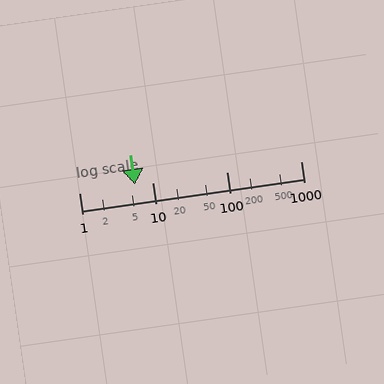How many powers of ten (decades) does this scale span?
The scale spans 3 decades, from 1 to 1000.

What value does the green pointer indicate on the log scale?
The pointer indicates approximately 5.7.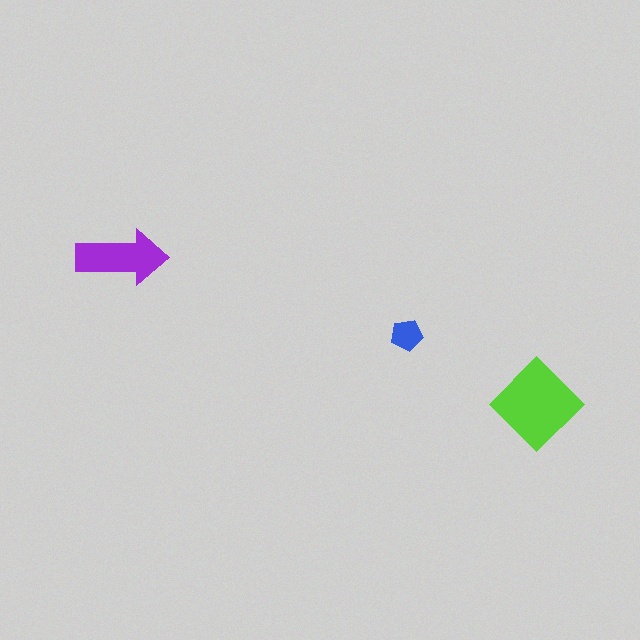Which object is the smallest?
The blue pentagon.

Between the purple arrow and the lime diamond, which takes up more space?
The lime diamond.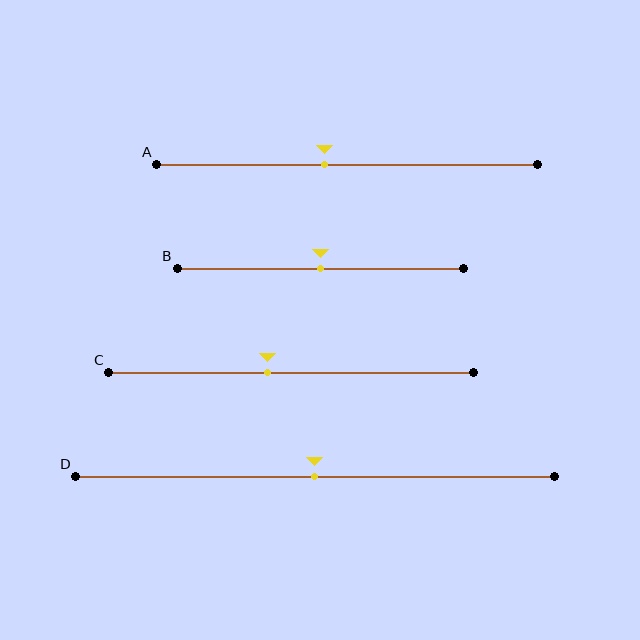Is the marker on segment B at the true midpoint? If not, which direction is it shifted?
Yes, the marker on segment B is at the true midpoint.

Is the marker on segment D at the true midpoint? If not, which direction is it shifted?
Yes, the marker on segment D is at the true midpoint.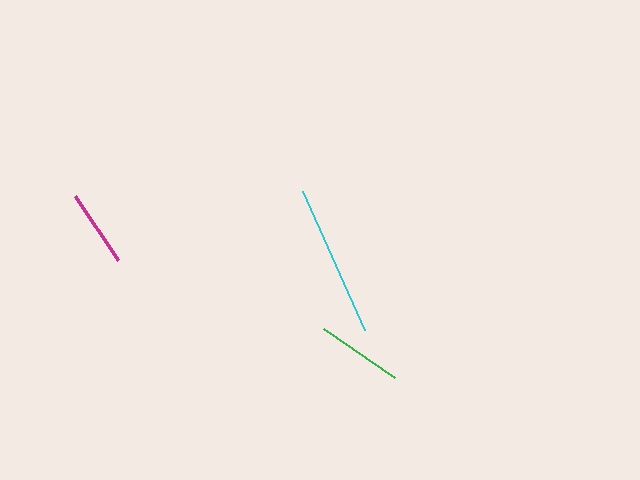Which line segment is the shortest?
The magenta line is the shortest at approximately 78 pixels.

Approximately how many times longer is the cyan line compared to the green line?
The cyan line is approximately 1.8 times the length of the green line.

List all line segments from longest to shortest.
From longest to shortest: cyan, green, magenta.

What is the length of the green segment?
The green segment is approximately 87 pixels long.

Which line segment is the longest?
The cyan line is the longest at approximately 152 pixels.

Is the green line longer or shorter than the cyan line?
The cyan line is longer than the green line.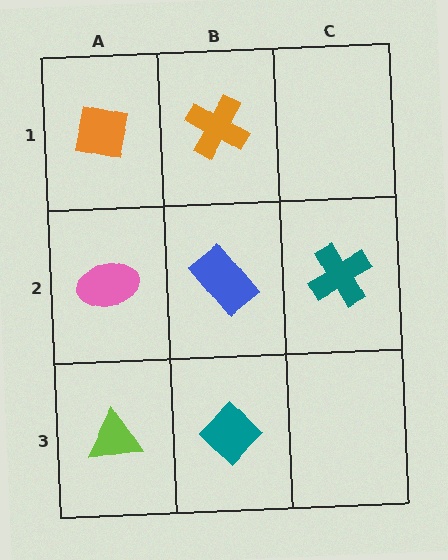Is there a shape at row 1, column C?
No, that cell is empty.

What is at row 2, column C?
A teal cross.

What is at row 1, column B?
An orange cross.